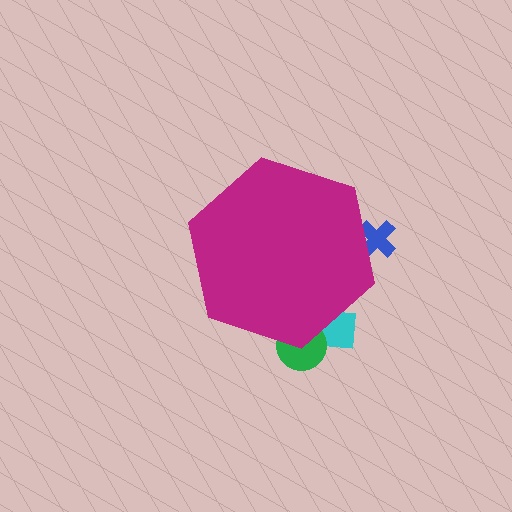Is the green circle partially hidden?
Yes, the green circle is partially hidden behind the magenta hexagon.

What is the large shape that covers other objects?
A magenta hexagon.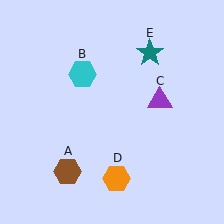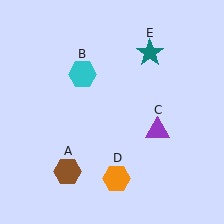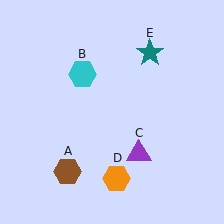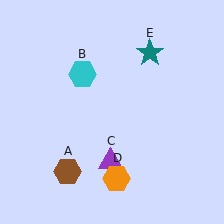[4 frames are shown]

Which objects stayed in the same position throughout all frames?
Brown hexagon (object A) and cyan hexagon (object B) and orange hexagon (object D) and teal star (object E) remained stationary.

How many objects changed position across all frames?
1 object changed position: purple triangle (object C).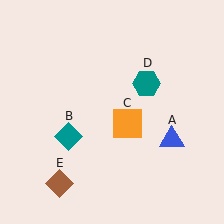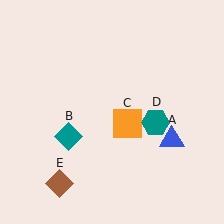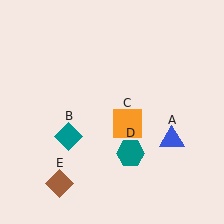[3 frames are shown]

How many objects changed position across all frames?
1 object changed position: teal hexagon (object D).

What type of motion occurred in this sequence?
The teal hexagon (object D) rotated clockwise around the center of the scene.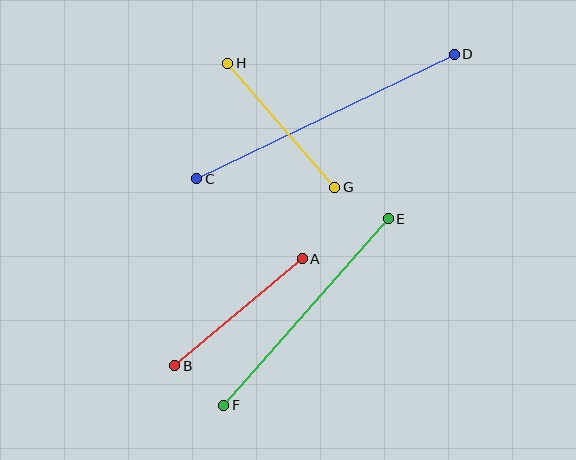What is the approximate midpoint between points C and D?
The midpoint is at approximately (326, 116) pixels.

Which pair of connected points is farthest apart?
Points C and D are farthest apart.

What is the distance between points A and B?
The distance is approximately 166 pixels.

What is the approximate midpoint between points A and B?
The midpoint is at approximately (238, 312) pixels.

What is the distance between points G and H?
The distance is approximately 164 pixels.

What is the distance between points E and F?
The distance is approximately 249 pixels.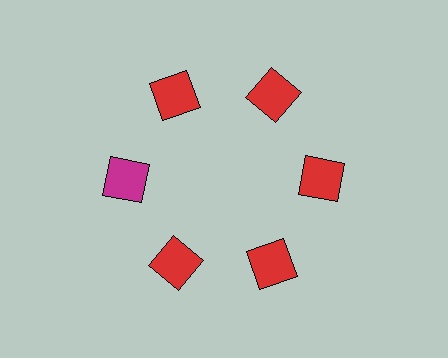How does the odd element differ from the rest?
It has a different color: magenta instead of red.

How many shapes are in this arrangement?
There are 6 shapes arranged in a ring pattern.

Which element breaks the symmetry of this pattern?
The magenta square at roughly the 9 o'clock position breaks the symmetry. All other shapes are red squares.